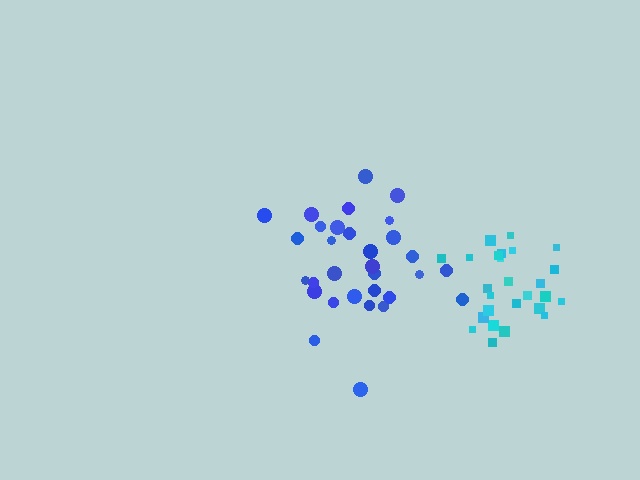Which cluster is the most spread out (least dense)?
Blue.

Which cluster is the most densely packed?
Cyan.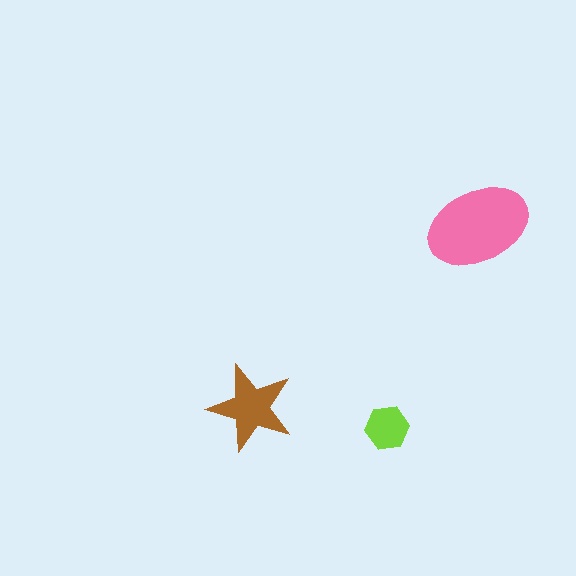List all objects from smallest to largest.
The lime hexagon, the brown star, the pink ellipse.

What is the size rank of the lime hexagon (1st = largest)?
3rd.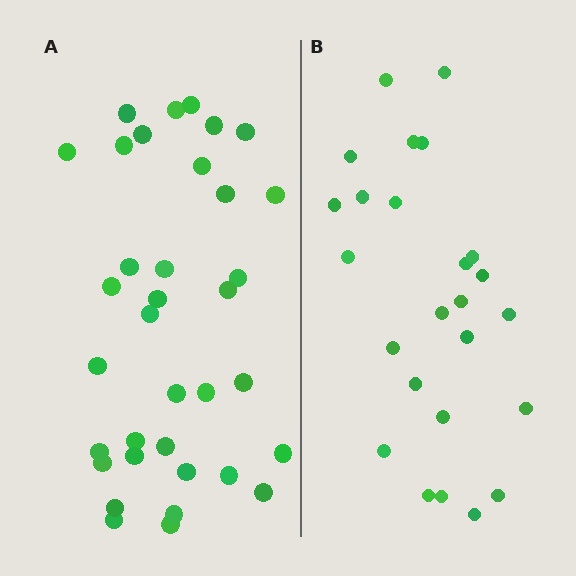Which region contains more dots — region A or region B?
Region A (the left region) has more dots.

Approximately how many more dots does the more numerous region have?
Region A has roughly 10 or so more dots than region B.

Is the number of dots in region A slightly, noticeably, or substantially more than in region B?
Region A has noticeably more, but not dramatically so. The ratio is roughly 1.4 to 1.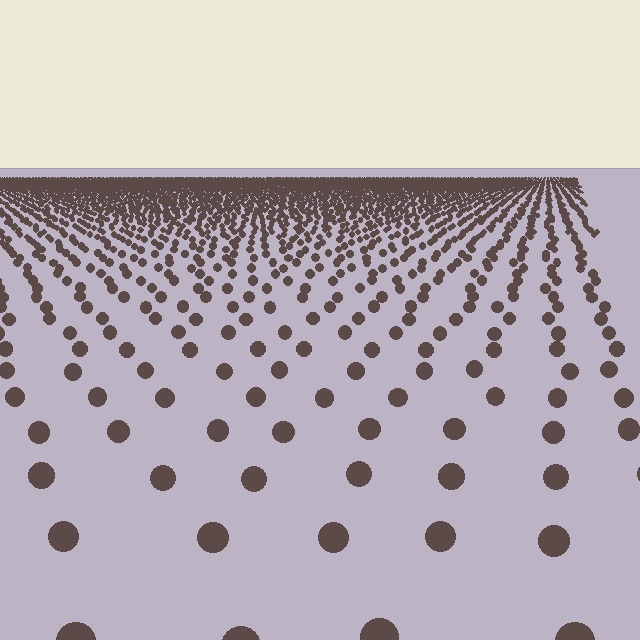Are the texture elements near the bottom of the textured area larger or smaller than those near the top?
Larger. Near the bottom, elements are closer to the viewer and appear at a bigger on-screen size.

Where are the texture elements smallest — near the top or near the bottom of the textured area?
Near the top.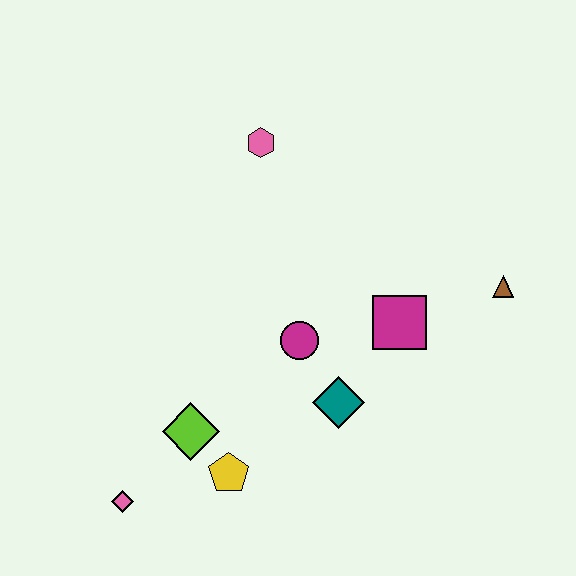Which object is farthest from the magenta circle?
The pink diamond is farthest from the magenta circle.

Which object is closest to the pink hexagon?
The magenta circle is closest to the pink hexagon.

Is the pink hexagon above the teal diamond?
Yes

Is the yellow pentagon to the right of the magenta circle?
No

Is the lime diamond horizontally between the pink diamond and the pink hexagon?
Yes